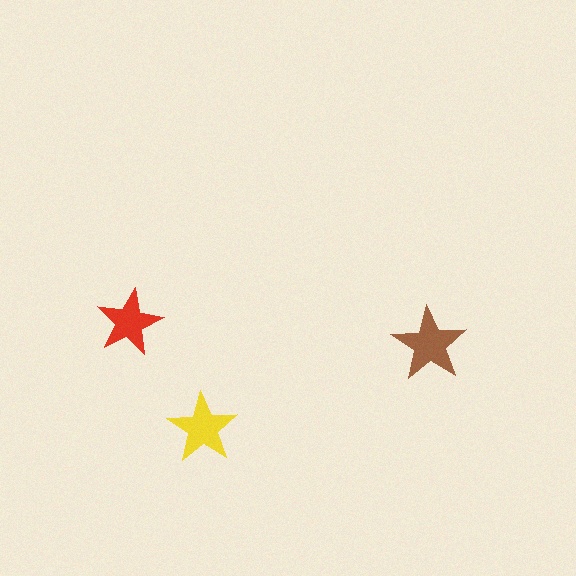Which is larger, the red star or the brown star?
The brown one.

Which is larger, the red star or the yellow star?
The yellow one.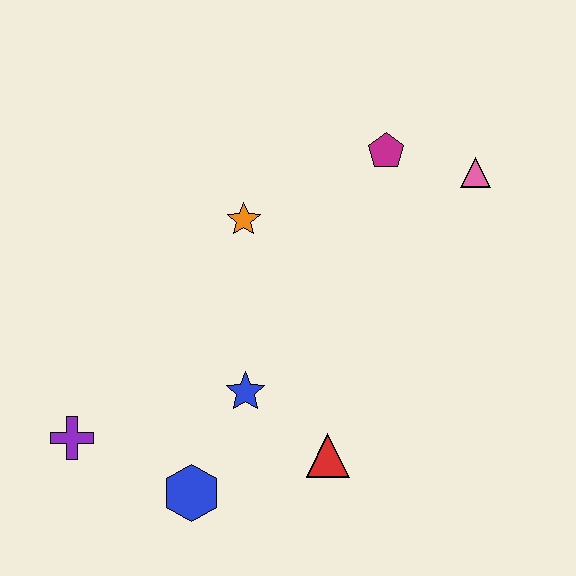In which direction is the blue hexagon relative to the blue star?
The blue hexagon is below the blue star.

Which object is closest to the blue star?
The red triangle is closest to the blue star.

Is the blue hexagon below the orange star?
Yes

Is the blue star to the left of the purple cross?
No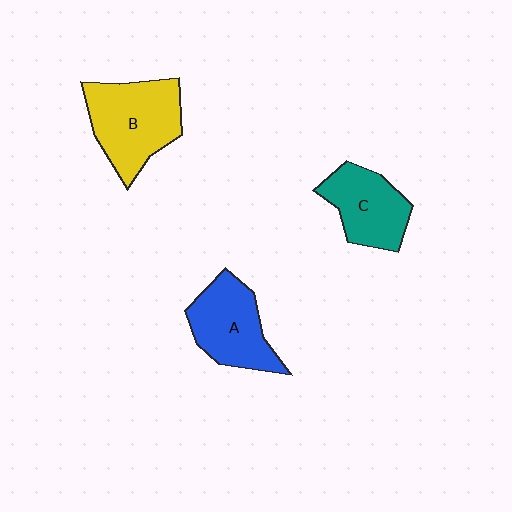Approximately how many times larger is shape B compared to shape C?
Approximately 1.3 times.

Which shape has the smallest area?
Shape C (teal).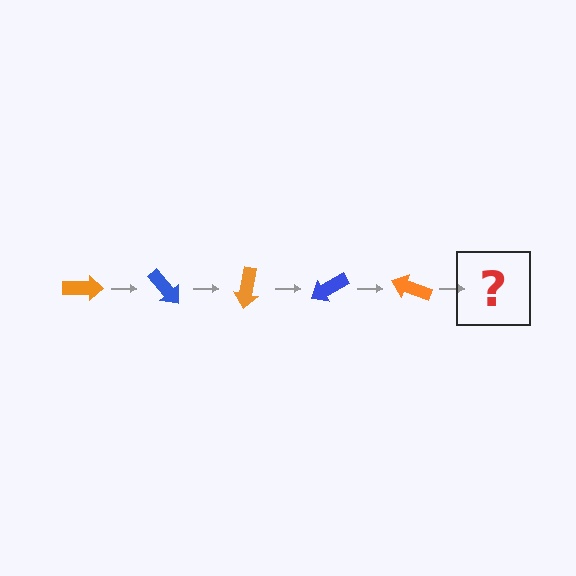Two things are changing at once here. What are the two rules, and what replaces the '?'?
The two rules are that it rotates 50 degrees each step and the color cycles through orange and blue. The '?' should be a blue arrow, rotated 250 degrees from the start.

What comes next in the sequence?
The next element should be a blue arrow, rotated 250 degrees from the start.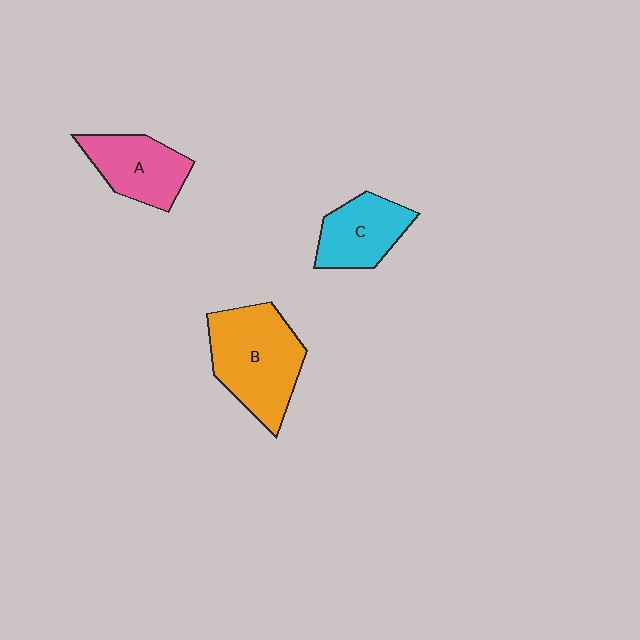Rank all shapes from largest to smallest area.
From largest to smallest: B (orange), A (pink), C (cyan).